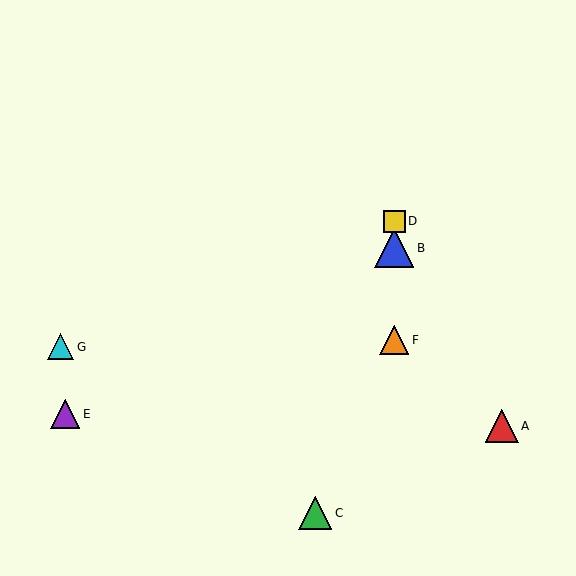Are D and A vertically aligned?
No, D is at x≈394 and A is at x≈502.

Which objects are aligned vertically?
Objects B, D, F are aligned vertically.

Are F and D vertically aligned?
Yes, both are at x≈394.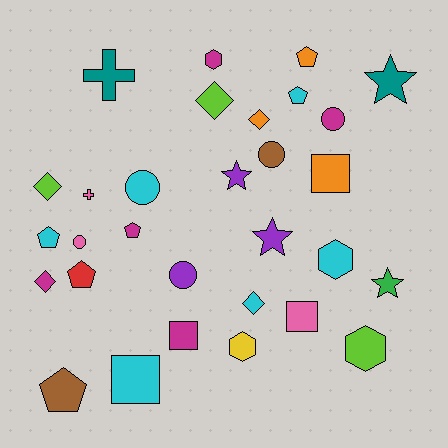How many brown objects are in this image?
There are 2 brown objects.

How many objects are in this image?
There are 30 objects.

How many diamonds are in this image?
There are 5 diamonds.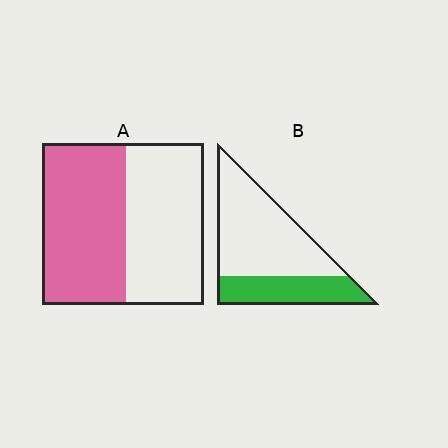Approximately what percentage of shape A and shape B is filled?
A is approximately 50% and B is approximately 35%.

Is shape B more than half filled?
No.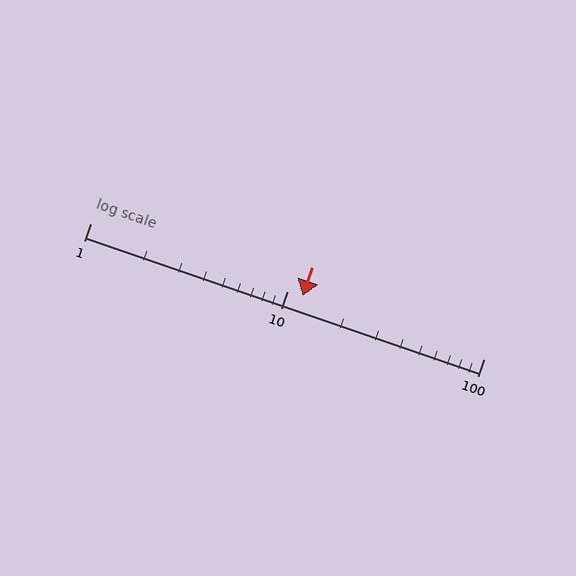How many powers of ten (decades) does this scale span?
The scale spans 2 decades, from 1 to 100.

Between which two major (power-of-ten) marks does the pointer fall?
The pointer is between 10 and 100.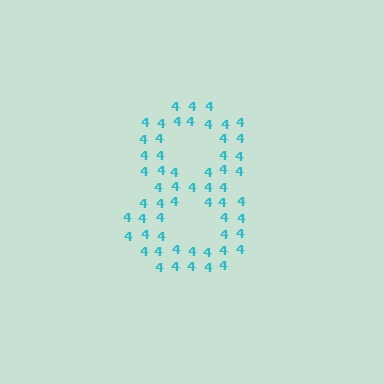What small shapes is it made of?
It is made of small digit 4's.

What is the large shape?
The large shape is the digit 8.